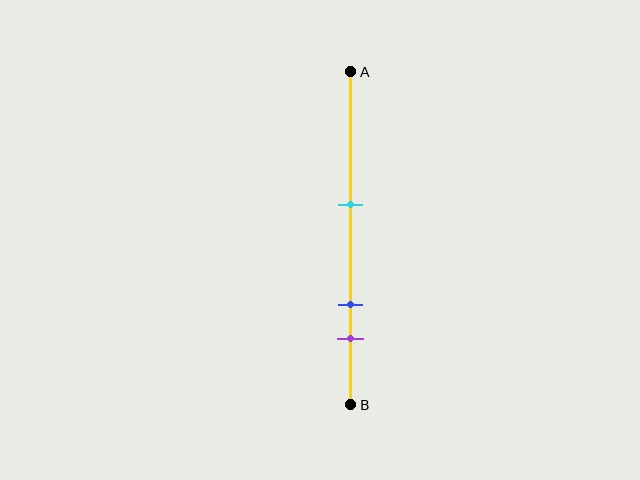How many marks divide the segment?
There are 3 marks dividing the segment.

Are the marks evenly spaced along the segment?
No, the marks are not evenly spaced.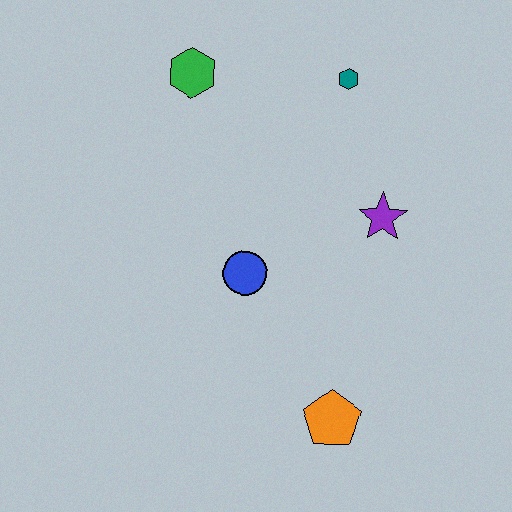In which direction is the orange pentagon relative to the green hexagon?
The orange pentagon is below the green hexagon.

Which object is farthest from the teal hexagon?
The orange pentagon is farthest from the teal hexagon.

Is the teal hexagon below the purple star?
No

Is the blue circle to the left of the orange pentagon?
Yes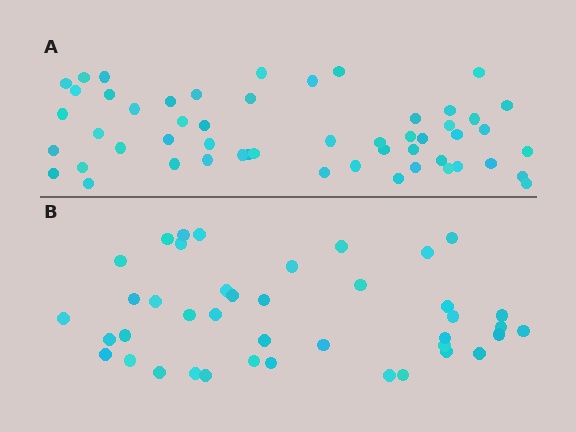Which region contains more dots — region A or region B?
Region A (the top region) has more dots.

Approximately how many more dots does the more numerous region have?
Region A has roughly 12 or so more dots than region B.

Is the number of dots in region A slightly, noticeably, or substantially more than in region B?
Region A has noticeably more, but not dramatically so. The ratio is roughly 1.3 to 1.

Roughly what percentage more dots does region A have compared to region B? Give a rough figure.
About 30% more.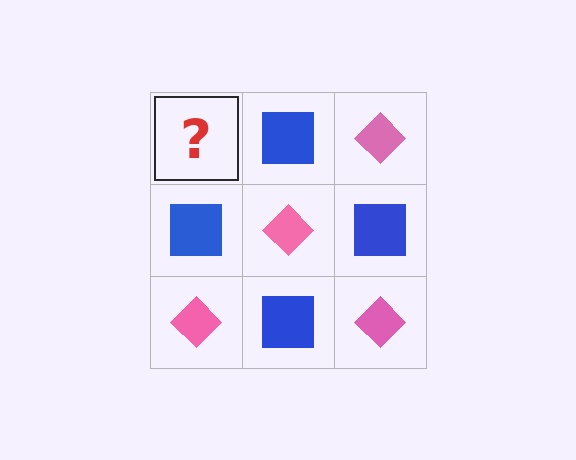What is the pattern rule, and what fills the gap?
The rule is that it alternates pink diamond and blue square in a checkerboard pattern. The gap should be filled with a pink diamond.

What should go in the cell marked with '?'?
The missing cell should contain a pink diamond.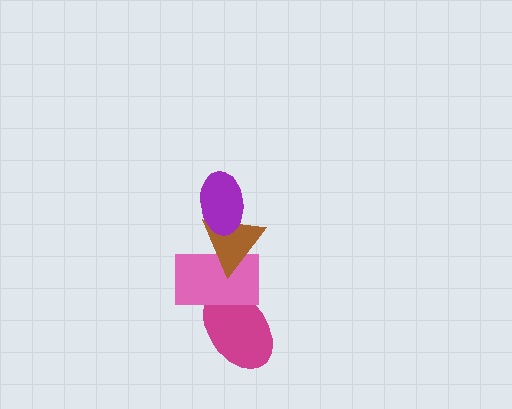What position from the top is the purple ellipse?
The purple ellipse is 1st from the top.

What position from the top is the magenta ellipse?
The magenta ellipse is 4th from the top.